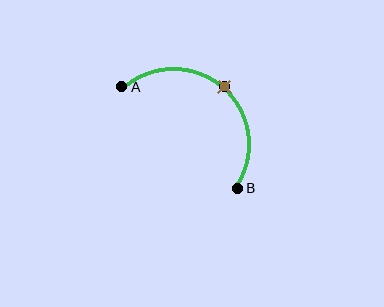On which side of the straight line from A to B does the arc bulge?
The arc bulges above and to the right of the straight line connecting A and B.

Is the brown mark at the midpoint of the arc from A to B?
Yes. The brown mark lies on the arc at equal arc-length from both A and B — it is the arc midpoint.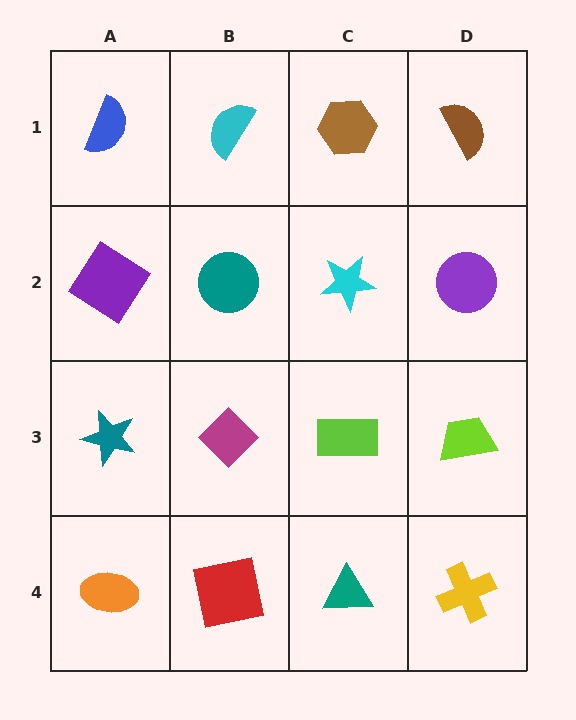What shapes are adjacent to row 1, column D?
A purple circle (row 2, column D), a brown hexagon (row 1, column C).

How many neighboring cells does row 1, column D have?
2.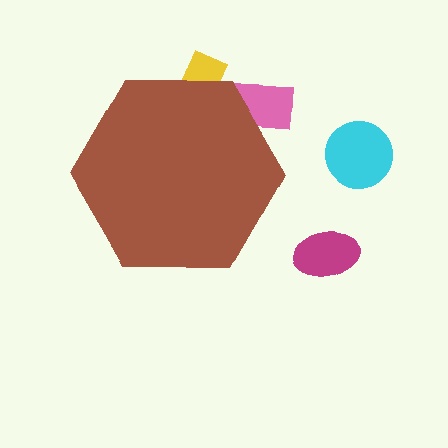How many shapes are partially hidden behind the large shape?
2 shapes are partially hidden.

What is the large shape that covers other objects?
A brown hexagon.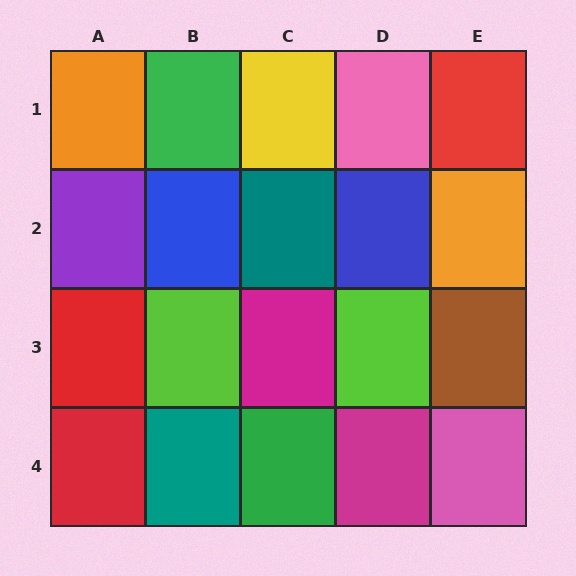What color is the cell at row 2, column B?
Blue.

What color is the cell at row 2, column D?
Blue.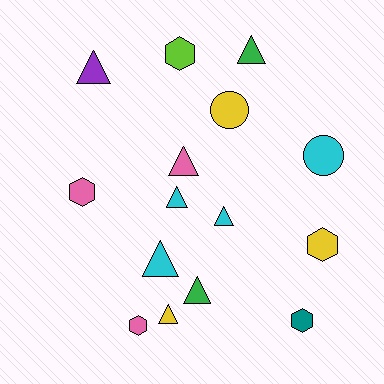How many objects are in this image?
There are 15 objects.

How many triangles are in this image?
There are 8 triangles.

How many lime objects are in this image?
There is 1 lime object.